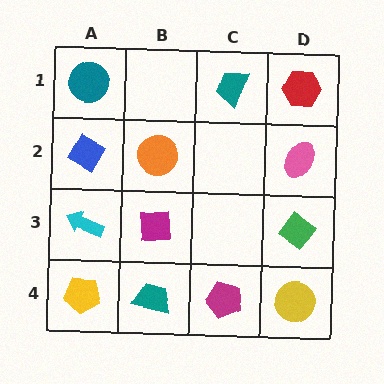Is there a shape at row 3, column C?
No, that cell is empty.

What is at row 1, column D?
A red hexagon.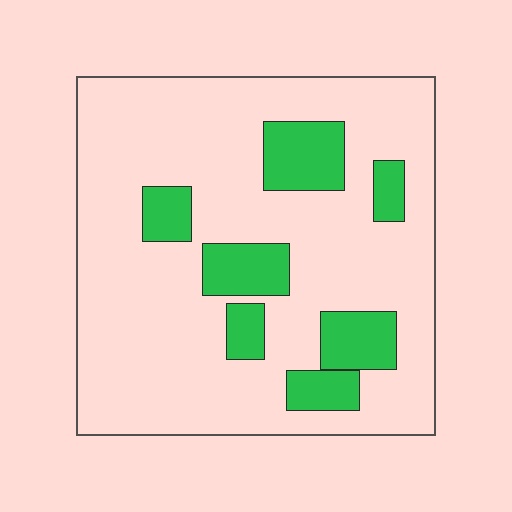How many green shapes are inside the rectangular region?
7.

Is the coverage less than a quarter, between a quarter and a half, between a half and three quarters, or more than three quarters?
Less than a quarter.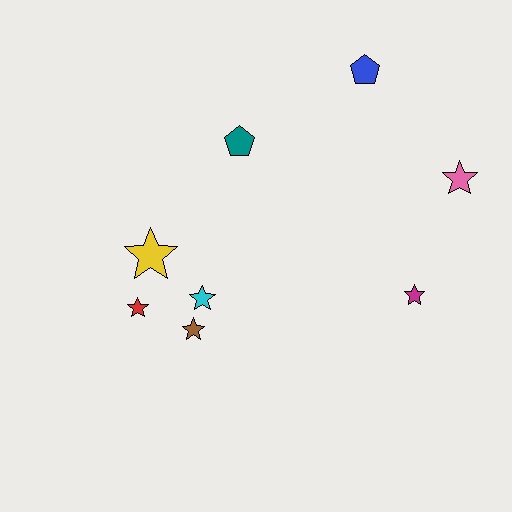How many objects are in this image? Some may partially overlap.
There are 8 objects.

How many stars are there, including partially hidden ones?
There are 6 stars.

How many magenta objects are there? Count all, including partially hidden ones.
There is 1 magenta object.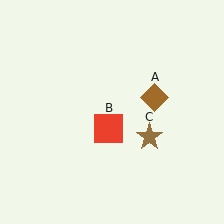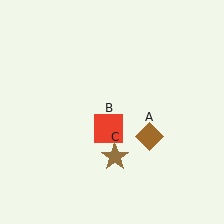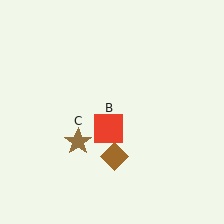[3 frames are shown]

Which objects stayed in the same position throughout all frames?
Red square (object B) remained stationary.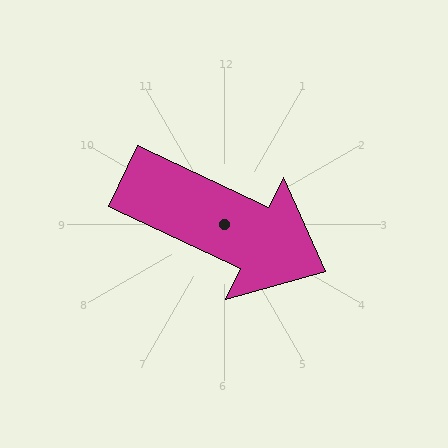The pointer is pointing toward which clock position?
Roughly 4 o'clock.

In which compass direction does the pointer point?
Southeast.